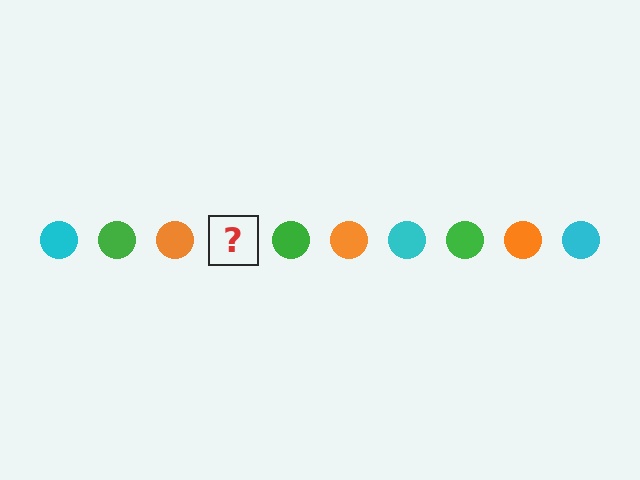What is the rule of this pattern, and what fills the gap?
The rule is that the pattern cycles through cyan, green, orange circles. The gap should be filled with a cyan circle.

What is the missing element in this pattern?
The missing element is a cyan circle.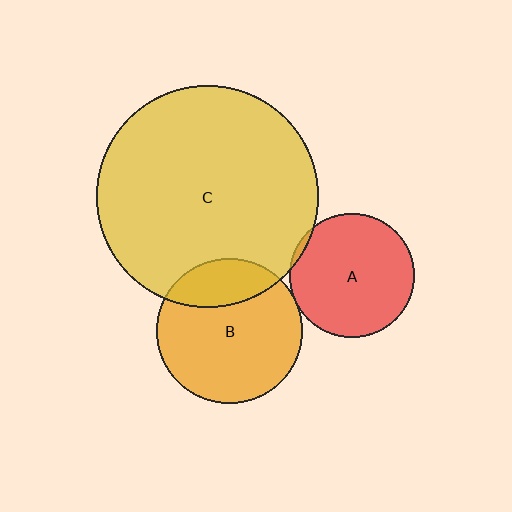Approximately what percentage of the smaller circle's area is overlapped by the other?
Approximately 5%.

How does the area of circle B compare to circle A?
Approximately 1.4 times.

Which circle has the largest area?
Circle C (yellow).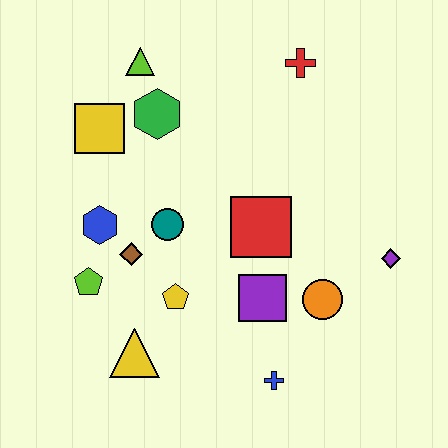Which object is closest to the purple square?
The orange circle is closest to the purple square.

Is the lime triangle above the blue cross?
Yes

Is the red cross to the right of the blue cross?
Yes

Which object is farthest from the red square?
The lime triangle is farthest from the red square.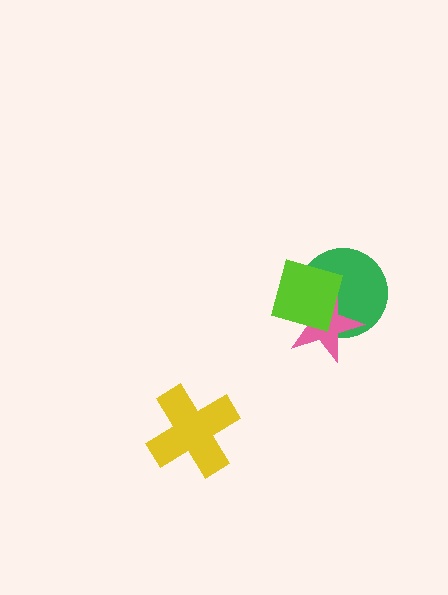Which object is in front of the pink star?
The lime square is in front of the pink star.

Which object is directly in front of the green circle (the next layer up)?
The pink star is directly in front of the green circle.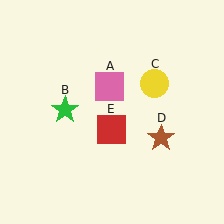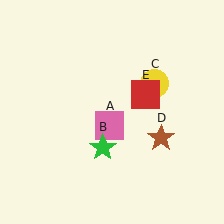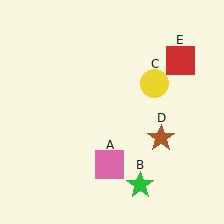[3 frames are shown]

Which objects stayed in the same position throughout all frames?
Yellow circle (object C) and brown star (object D) remained stationary.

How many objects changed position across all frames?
3 objects changed position: pink square (object A), green star (object B), red square (object E).